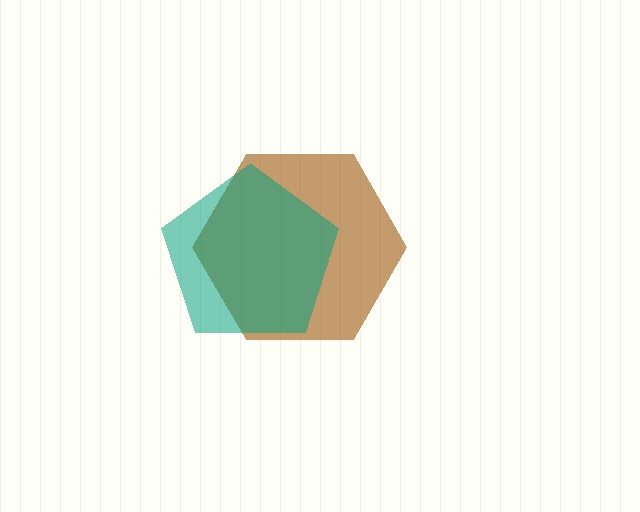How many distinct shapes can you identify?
There are 2 distinct shapes: a brown hexagon, a teal pentagon.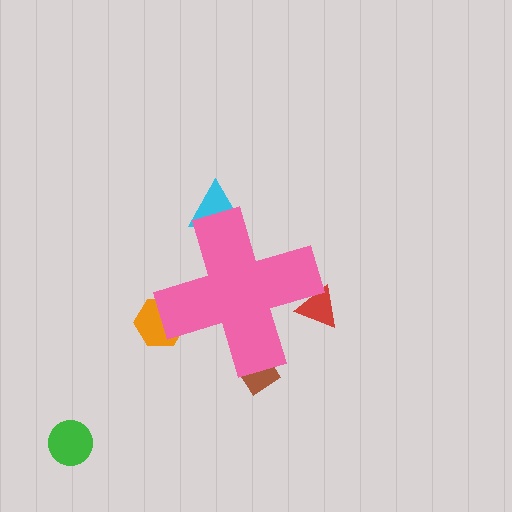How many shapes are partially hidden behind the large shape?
4 shapes are partially hidden.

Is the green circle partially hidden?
No, the green circle is fully visible.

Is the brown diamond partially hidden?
Yes, the brown diamond is partially hidden behind the pink cross.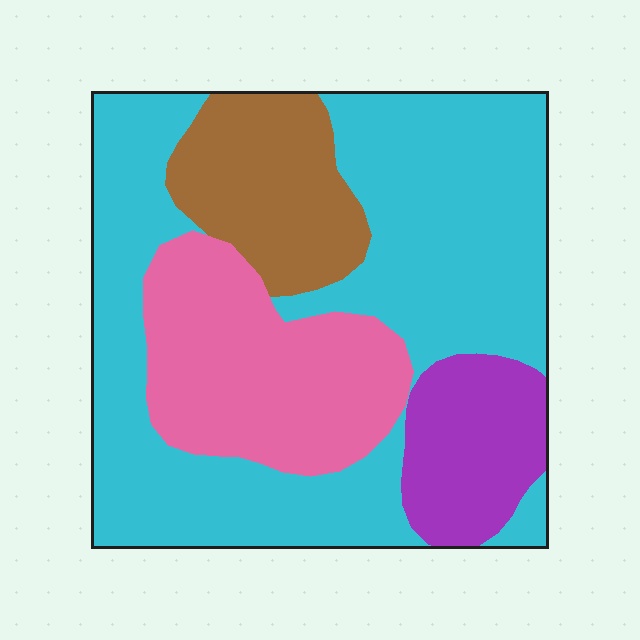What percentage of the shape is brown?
Brown covers around 15% of the shape.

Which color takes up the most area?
Cyan, at roughly 55%.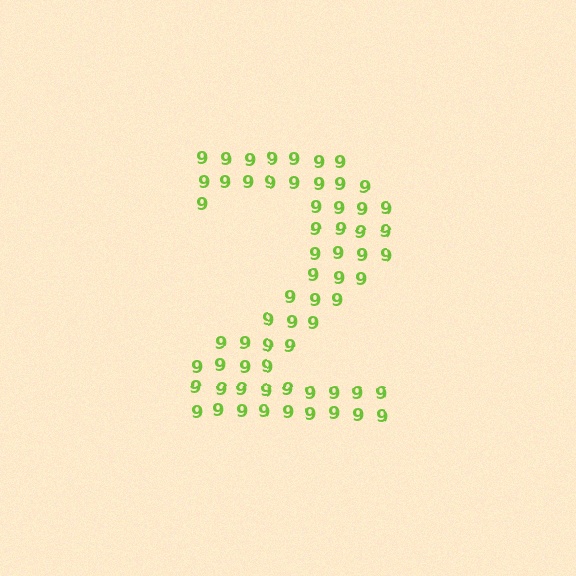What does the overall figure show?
The overall figure shows the digit 2.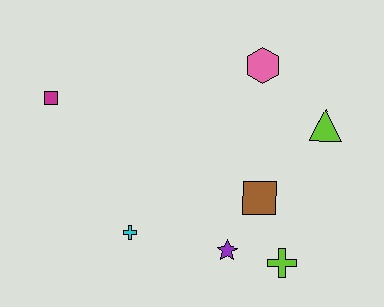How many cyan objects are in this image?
There is 1 cyan object.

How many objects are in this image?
There are 7 objects.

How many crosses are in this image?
There are 2 crosses.